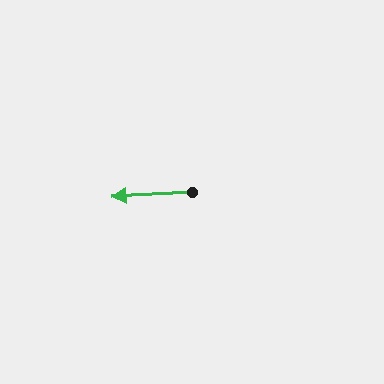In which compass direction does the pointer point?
West.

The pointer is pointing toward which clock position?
Roughly 9 o'clock.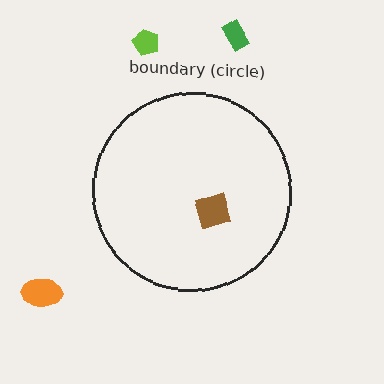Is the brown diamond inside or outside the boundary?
Inside.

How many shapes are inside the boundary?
1 inside, 3 outside.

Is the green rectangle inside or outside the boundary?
Outside.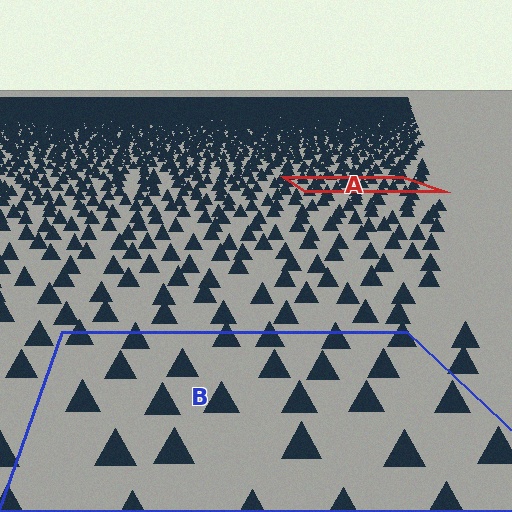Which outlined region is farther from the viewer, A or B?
Region A is farther from the viewer — the texture elements inside it appear smaller and more densely packed.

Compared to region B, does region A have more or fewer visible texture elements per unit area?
Region A has more texture elements per unit area — they are packed more densely because it is farther away.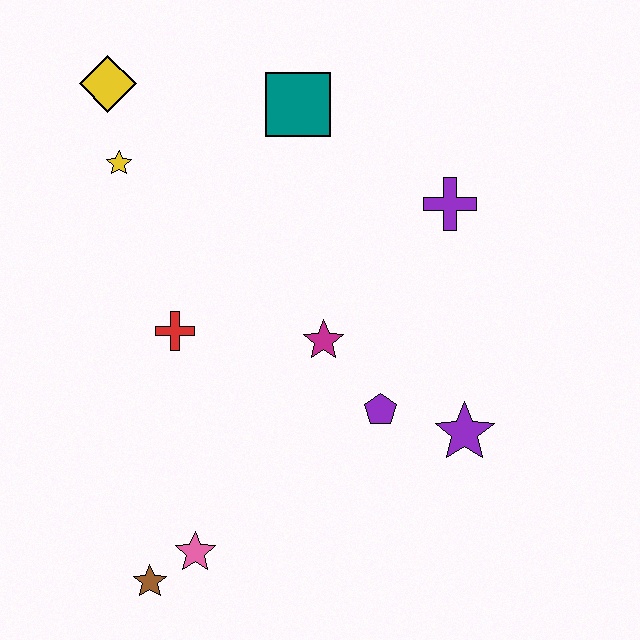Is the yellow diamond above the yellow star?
Yes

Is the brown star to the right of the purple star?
No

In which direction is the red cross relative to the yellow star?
The red cross is below the yellow star.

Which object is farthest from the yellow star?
The purple star is farthest from the yellow star.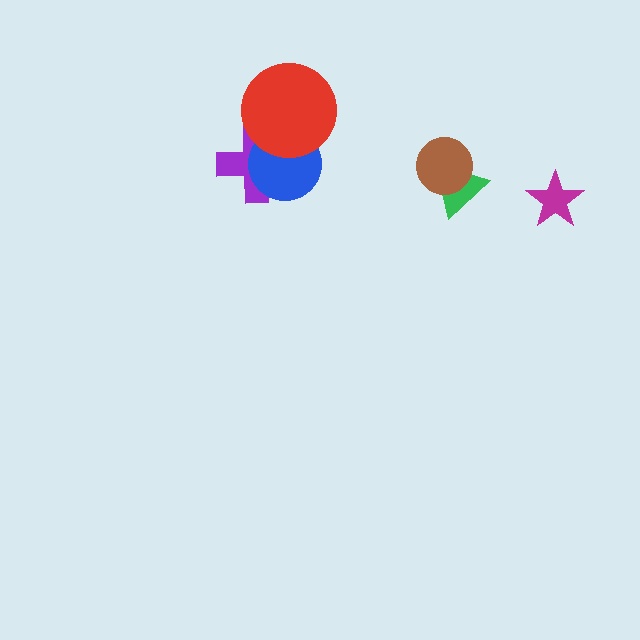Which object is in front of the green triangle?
The brown circle is in front of the green triangle.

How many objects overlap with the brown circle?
1 object overlaps with the brown circle.